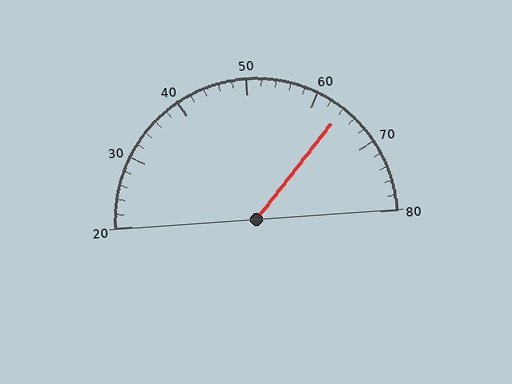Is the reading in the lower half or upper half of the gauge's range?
The reading is in the upper half of the range (20 to 80).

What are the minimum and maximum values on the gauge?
The gauge ranges from 20 to 80.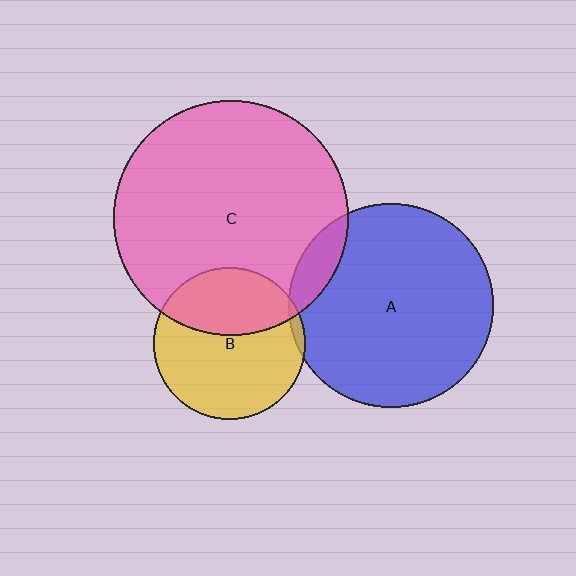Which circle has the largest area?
Circle C (pink).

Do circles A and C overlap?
Yes.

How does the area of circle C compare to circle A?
Approximately 1.3 times.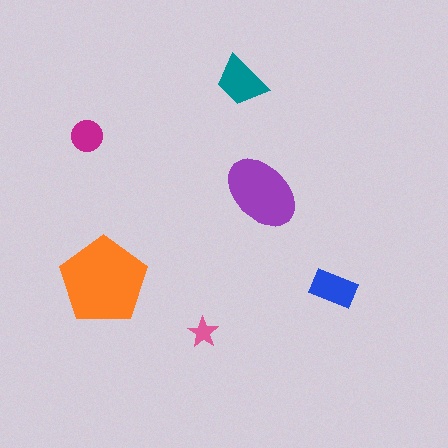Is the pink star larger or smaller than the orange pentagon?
Smaller.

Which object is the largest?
The orange pentagon.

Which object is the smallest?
The pink star.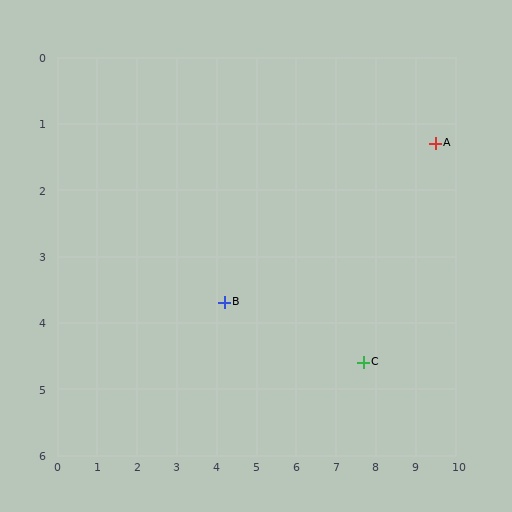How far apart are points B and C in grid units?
Points B and C are about 3.6 grid units apart.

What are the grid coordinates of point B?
Point B is at approximately (4.2, 3.7).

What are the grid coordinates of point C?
Point C is at approximately (7.7, 4.6).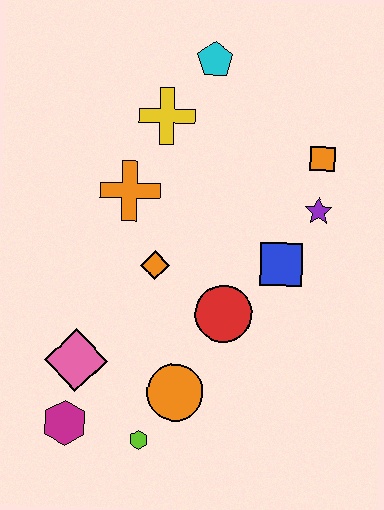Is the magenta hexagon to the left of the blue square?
Yes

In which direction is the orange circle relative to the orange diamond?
The orange circle is below the orange diamond.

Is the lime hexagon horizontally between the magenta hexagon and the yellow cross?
Yes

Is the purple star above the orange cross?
No